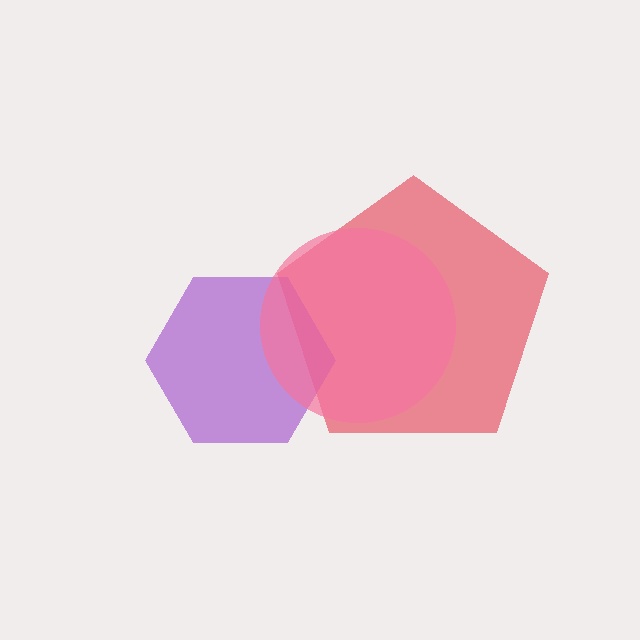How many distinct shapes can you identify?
There are 3 distinct shapes: a red pentagon, a purple hexagon, a pink circle.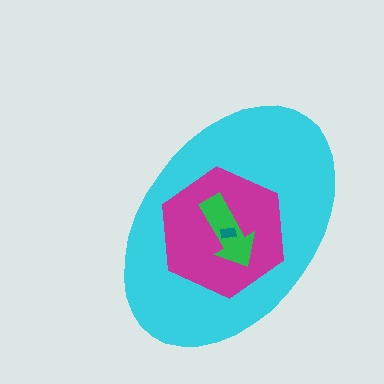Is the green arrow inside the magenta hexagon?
Yes.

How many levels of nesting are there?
4.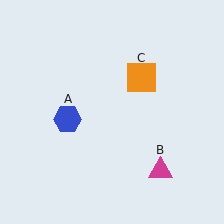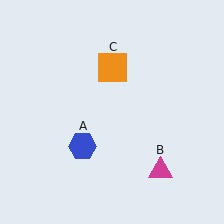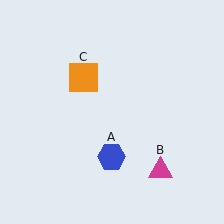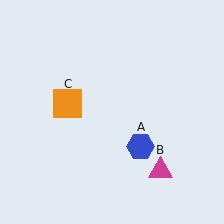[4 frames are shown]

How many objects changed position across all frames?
2 objects changed position: blue hexagon (object A), orange square (object C).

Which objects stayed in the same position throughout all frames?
Magenta triangle (object B) remained stationary.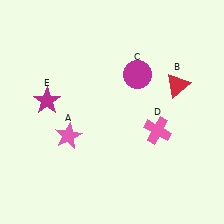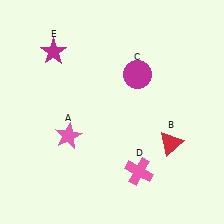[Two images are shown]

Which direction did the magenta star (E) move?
The magenta star (E) moved up.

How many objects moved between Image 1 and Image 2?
3 objects moved between the two images.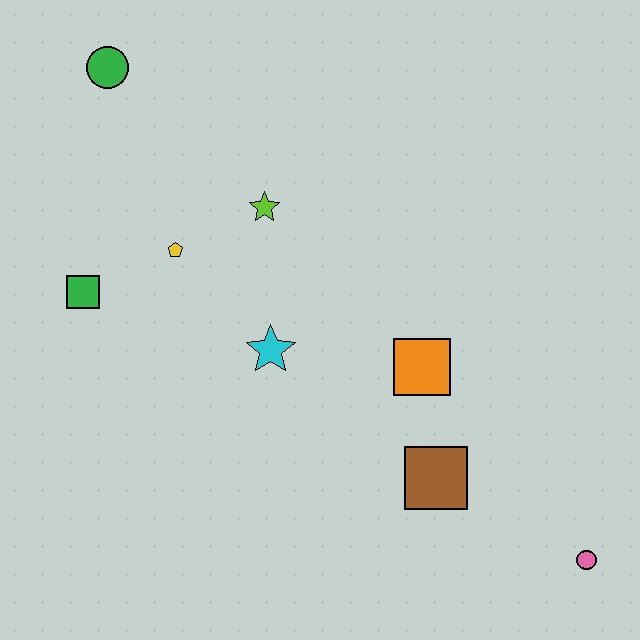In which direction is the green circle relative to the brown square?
The green circle is above the brown square.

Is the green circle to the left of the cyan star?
Yes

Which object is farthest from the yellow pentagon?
The pink circle is farthest from the yellow pentagon.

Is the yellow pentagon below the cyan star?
No